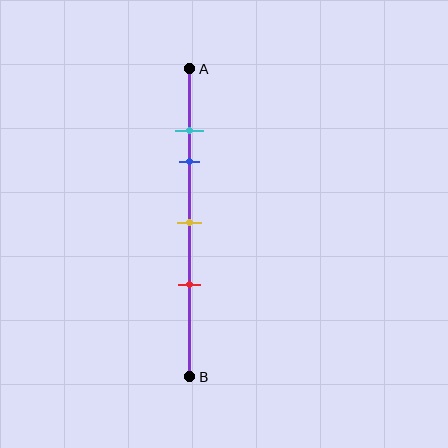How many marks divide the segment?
There are 4 marks dividing the segment.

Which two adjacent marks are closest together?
The cyan and blue marks are the closest adjacent pair.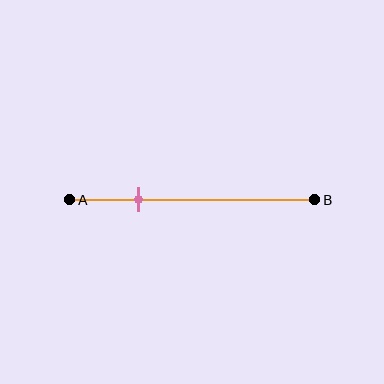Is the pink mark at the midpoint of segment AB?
No, the mark is at about 30% from A, not at the 50% midpoint.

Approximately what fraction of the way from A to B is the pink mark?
The pink mark is approximately 30% of the way from A to B.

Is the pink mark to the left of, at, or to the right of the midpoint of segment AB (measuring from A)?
The pink mark is to the left of the midpoint of segment AB.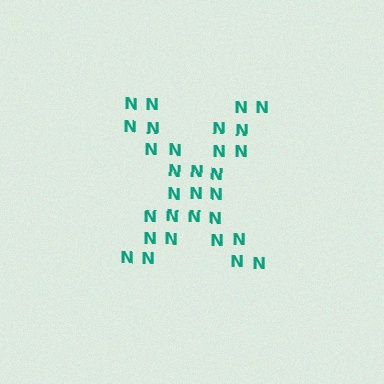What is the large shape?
The large shape is the letter X.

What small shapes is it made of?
It is made of small letter N's.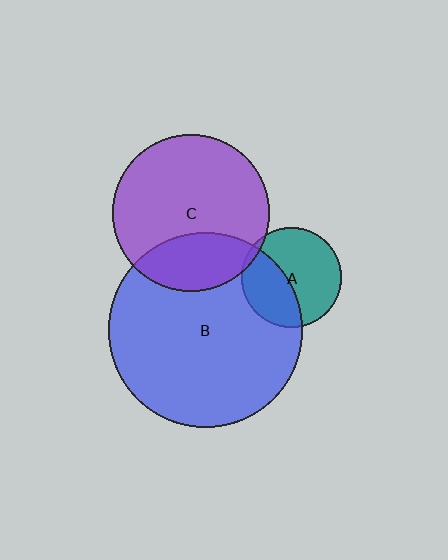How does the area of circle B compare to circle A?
Approximately 3.8 times.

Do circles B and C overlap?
Yes.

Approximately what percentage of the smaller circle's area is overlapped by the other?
Approximately 25%.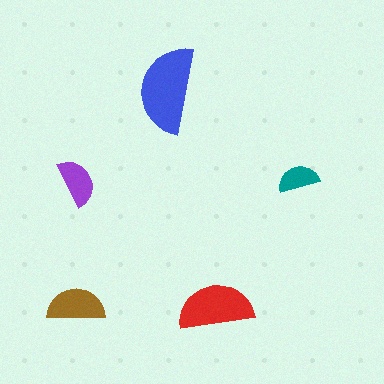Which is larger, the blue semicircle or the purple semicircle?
The blue one.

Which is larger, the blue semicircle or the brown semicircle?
The blue one.